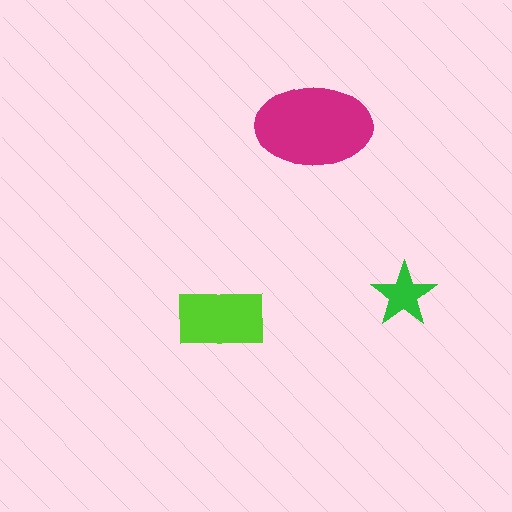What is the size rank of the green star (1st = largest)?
3rd.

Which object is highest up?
The magenta ellipse is topmost.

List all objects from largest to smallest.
The magenta ellipse, the lime rectangle, the green star.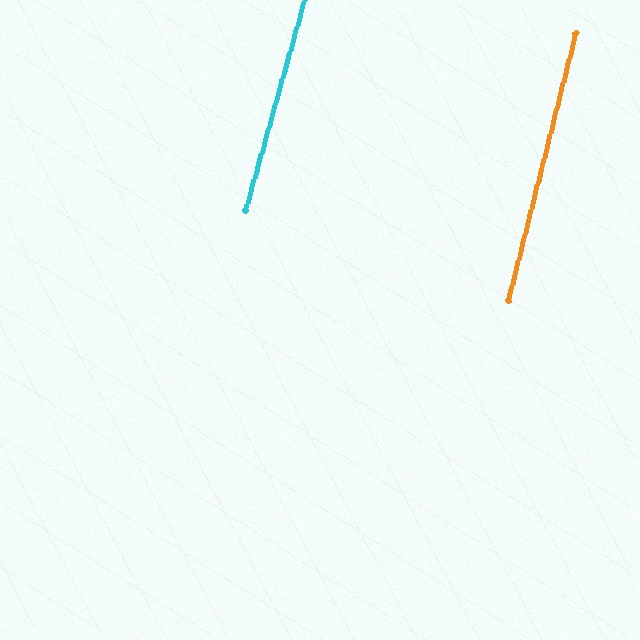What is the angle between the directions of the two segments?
Approximately 2 degrees.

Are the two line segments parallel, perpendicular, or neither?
Parallel — their directions differ by only 1.5°.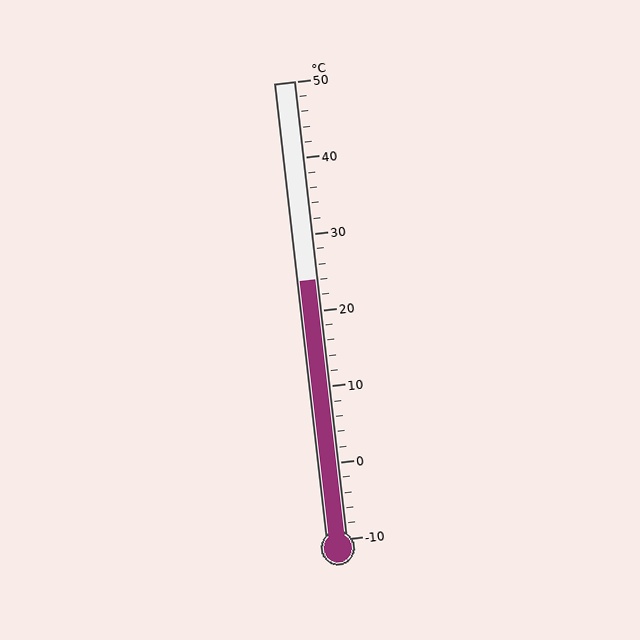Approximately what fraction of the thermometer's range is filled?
The thermometer is filled to approximately 55% of its range.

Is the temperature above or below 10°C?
The temperature is above 10°C.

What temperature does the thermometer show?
The thermometer shows approximately 24°C.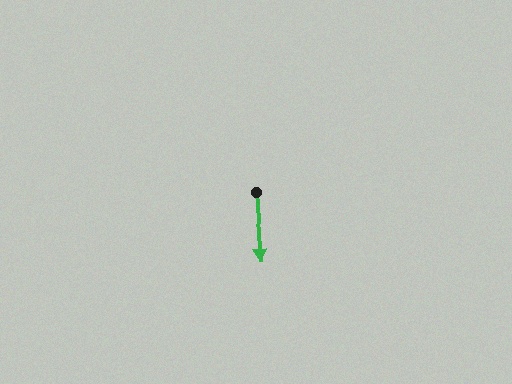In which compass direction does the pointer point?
South.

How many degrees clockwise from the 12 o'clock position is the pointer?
Approximately 175 degrees.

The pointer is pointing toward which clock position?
Roughly 6 o'clock.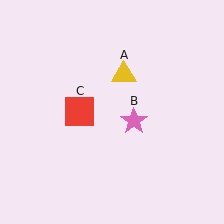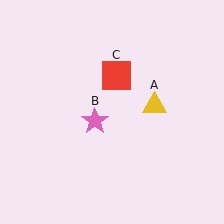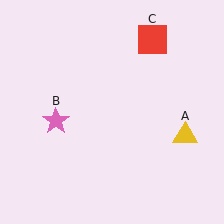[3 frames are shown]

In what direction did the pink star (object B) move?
The pink star (object B) moved left.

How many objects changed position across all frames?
3 objects changed position: yellow triangle (object A), pink star (object B), red square (object C).